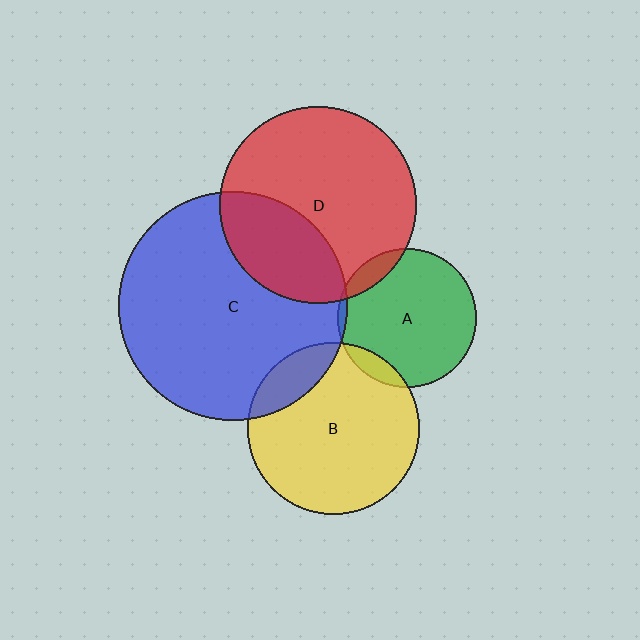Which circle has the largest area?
Circle C (blue).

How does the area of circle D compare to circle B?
Approximately 1.3 times.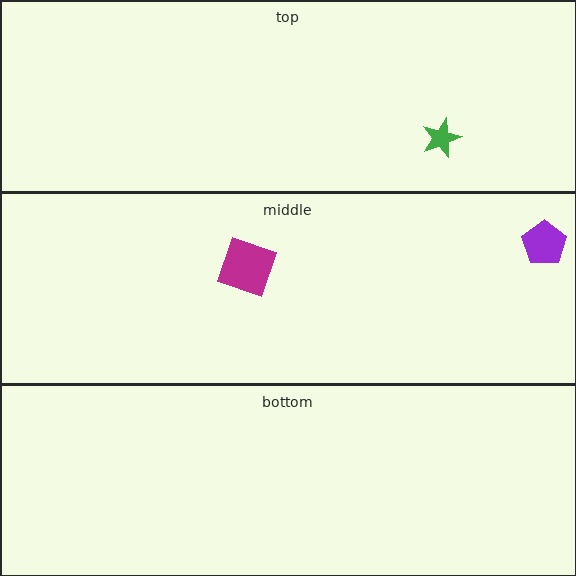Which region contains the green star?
The top region.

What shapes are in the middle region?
The purple pentagon, the magenta diamond.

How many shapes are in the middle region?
2.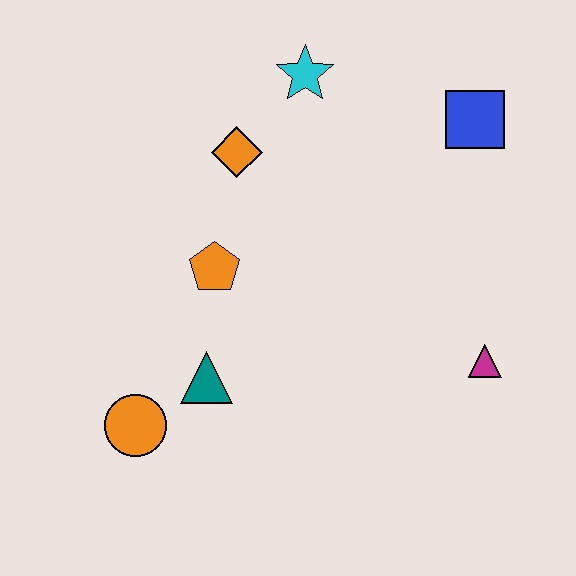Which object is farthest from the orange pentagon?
The blue square is farthest from the orange pentagon.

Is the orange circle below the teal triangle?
Yes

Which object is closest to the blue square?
The cyan star is closest to the blue square.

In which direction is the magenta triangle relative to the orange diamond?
The magenta triangle is to the right of the orange diamond.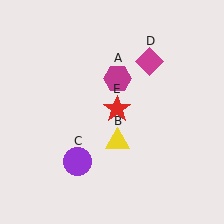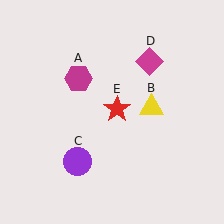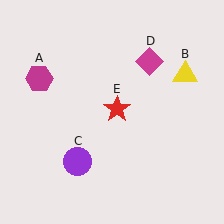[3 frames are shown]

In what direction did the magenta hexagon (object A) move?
The magenta hexagon (object A) moved left.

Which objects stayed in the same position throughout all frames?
Purple circle (object C) and magenta diamond (object D) and red star (object E) remained stationary.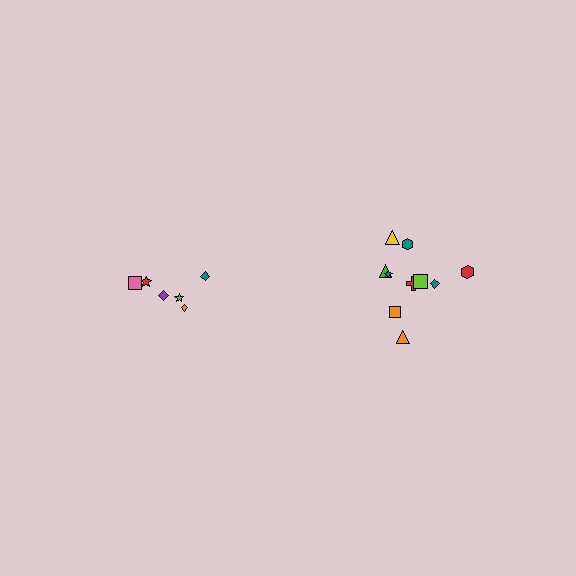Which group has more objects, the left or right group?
The right group.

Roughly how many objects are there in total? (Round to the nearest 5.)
Roughly 15 objects in total.